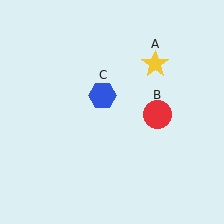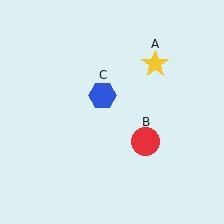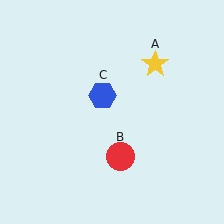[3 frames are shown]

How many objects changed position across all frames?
1 object changed position: red circle (object B).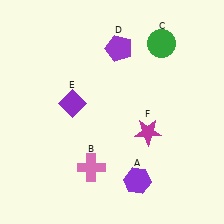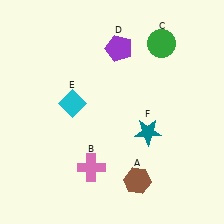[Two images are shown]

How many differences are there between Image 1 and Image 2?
There are 3 differences between the two images.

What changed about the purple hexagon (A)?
In Image 1, A is purple. In Image 2, it changed to brown.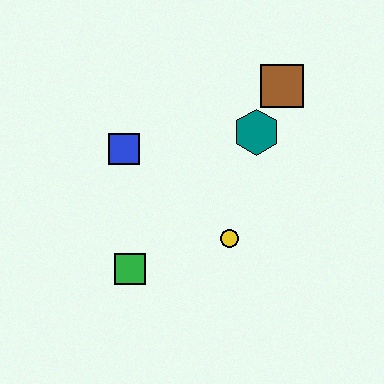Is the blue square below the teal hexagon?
Yes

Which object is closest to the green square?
The yellow circle is closest to the green square.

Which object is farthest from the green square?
The brown square is farthest from the green square.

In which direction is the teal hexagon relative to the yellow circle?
The teal hexagon is above the yellow circle.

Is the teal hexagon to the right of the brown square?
No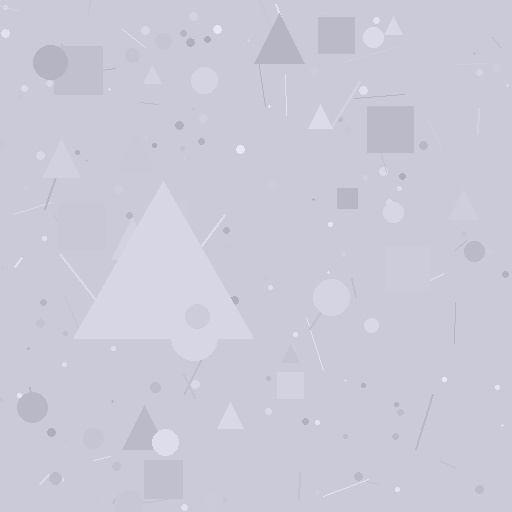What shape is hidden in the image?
A triangle is hidden in the image.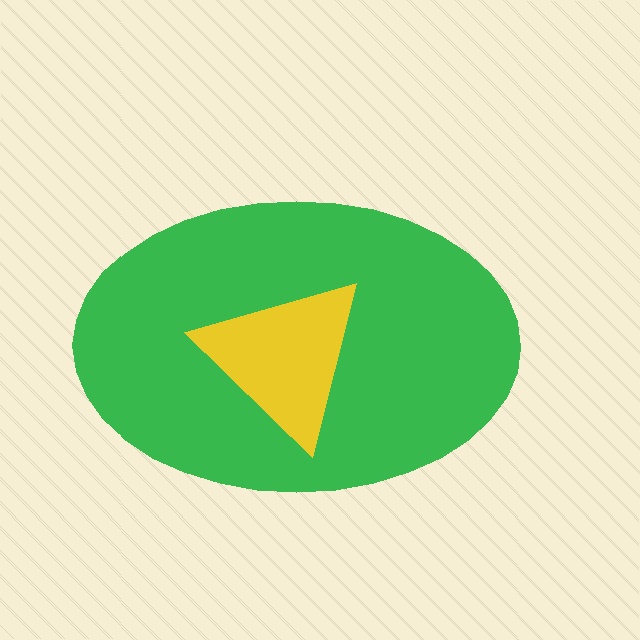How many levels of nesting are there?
2.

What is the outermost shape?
The green ellipse.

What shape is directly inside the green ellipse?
The yellow triangle.